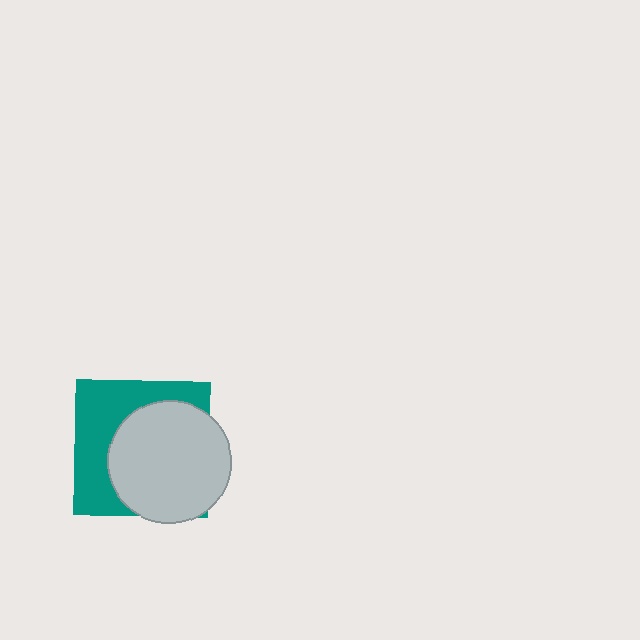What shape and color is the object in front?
The object in front is a light gray circle.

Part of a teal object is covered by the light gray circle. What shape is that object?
It is a square.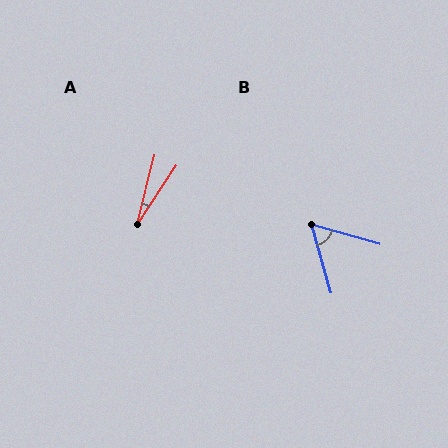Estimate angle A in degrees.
Approximately 19 degrees.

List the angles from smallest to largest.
A (19°), B (58°).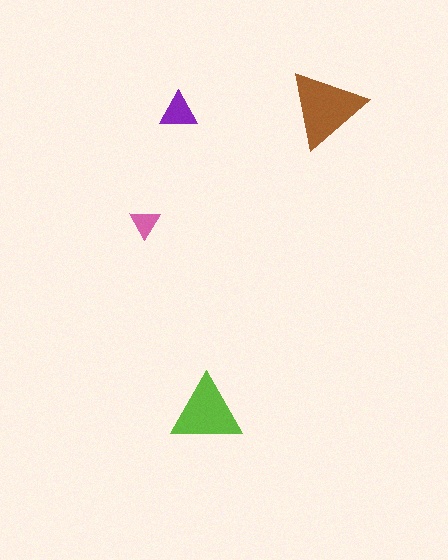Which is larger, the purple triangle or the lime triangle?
The lime one.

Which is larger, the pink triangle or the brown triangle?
The brown one.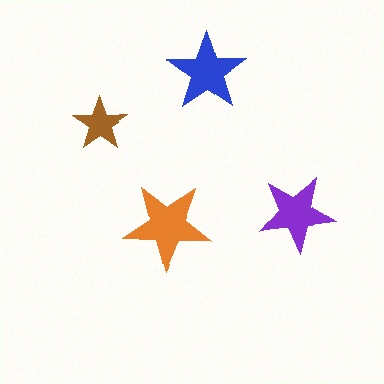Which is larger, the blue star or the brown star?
The blue one.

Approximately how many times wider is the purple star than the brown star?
About 1.5 times wider.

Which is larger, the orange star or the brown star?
The orange one.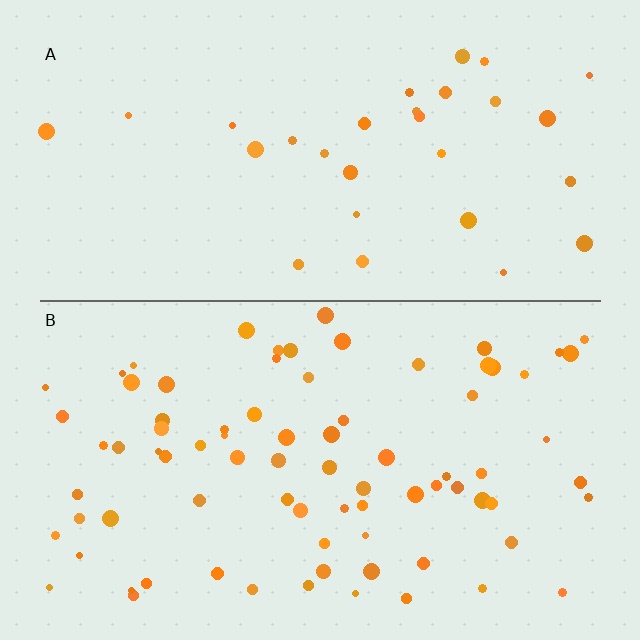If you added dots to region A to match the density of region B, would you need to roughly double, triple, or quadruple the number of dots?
Approximately triple.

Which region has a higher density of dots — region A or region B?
B (the bottom).